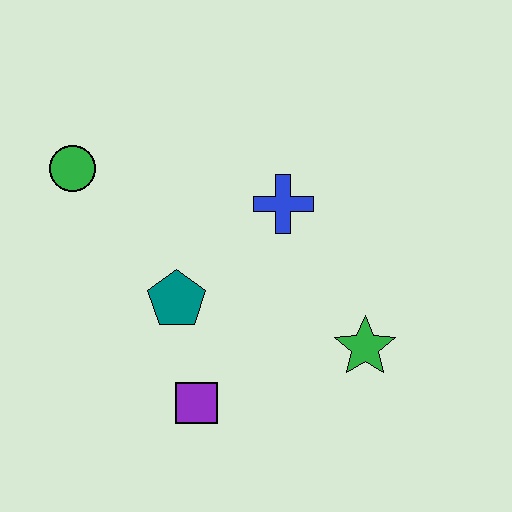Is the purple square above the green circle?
No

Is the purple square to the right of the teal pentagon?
Yes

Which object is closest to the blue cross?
The teal pentagon is closest to the blue cross.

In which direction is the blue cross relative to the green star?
The blue cross is above the green star.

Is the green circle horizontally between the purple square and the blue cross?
No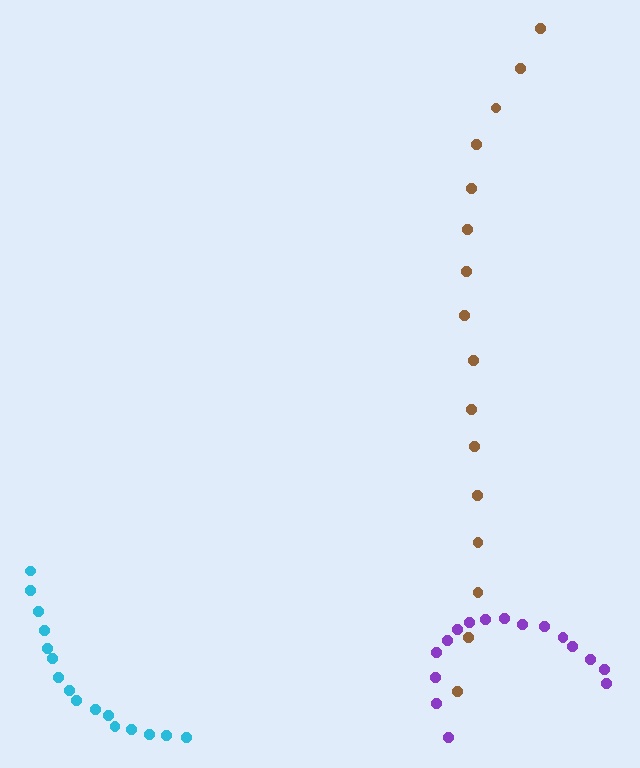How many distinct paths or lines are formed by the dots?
There are 3 distinct paths.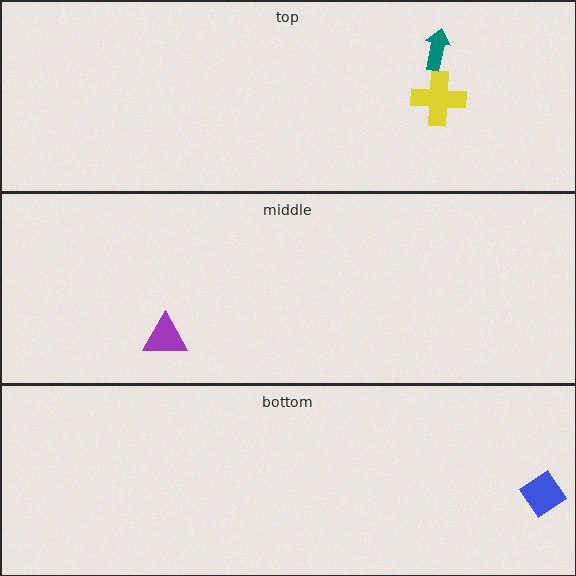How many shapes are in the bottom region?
1.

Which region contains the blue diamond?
The bottom region.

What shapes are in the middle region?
The purple triangle.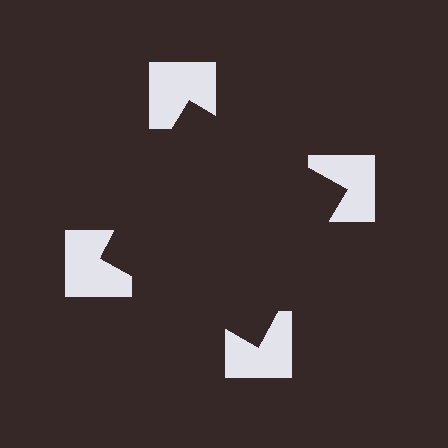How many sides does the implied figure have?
4 sides.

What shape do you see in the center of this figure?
An illusory square — its edges are inferred from the aligned wedge cuts in the notched squares, not physically drawn.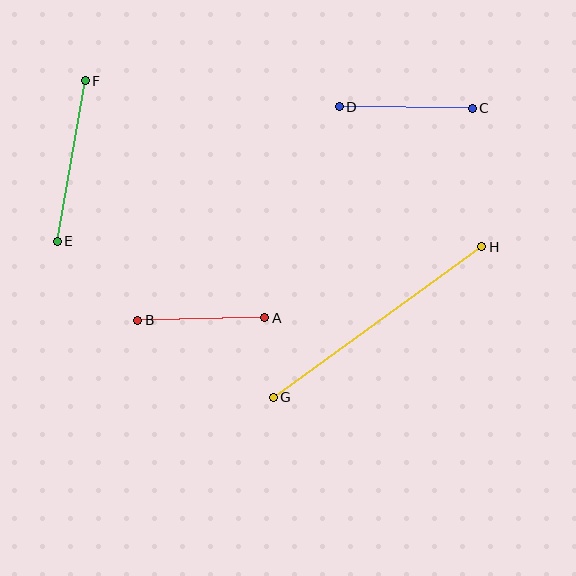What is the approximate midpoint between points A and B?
The midpoint is at approximately (201, 319) pixels.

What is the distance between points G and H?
The distance is approximately 257 pixels.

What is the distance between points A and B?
The distance is approximately 127 pixels.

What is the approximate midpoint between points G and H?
The midpoint is at approximately (377, 322) pixels.